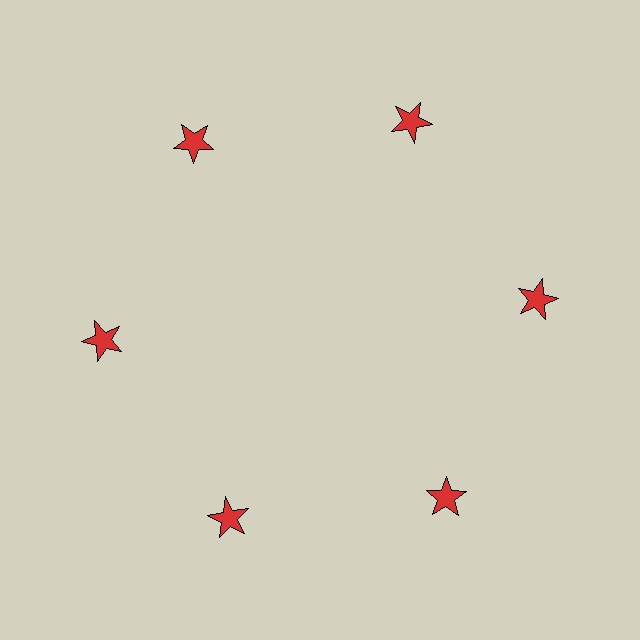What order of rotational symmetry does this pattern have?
This pattern has 6-fold rotational symmetry.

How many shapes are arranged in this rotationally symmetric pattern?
There are 6 shapes, arranged in 6 groups of 1.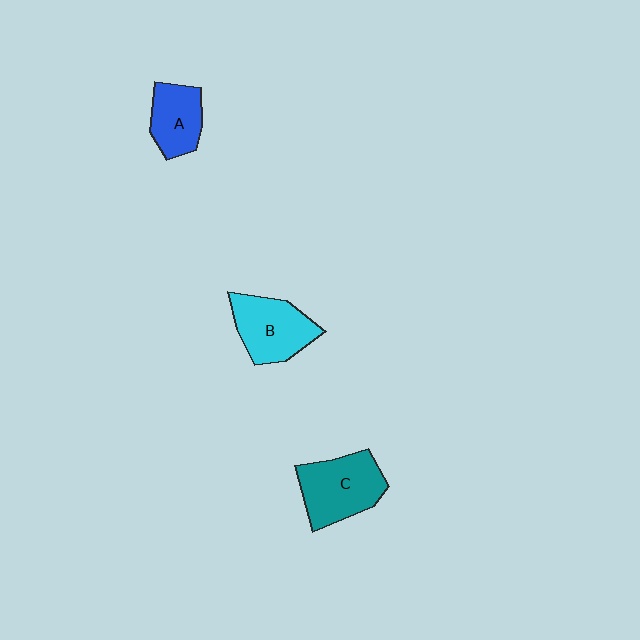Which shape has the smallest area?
Shape A (blue).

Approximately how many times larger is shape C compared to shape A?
Approximately 1.4 times.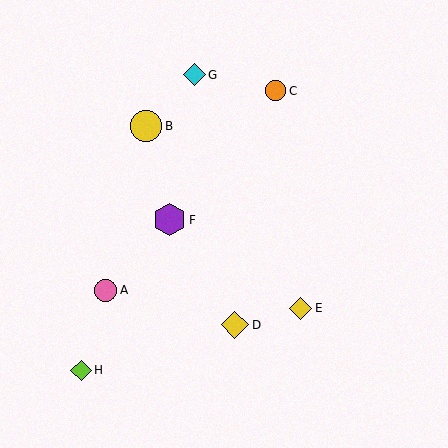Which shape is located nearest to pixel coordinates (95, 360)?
The lime diamond (labeled H) at (81, 370) is nearest to that location.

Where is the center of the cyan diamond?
The center of the cyan diamond is at (194, 75).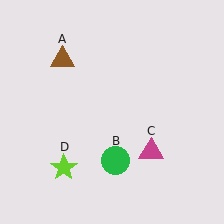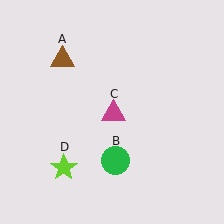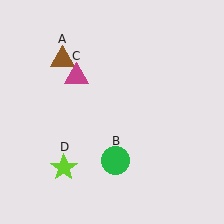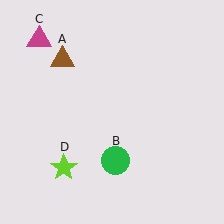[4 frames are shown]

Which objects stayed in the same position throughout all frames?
Brown triangle (object A) and green circle (object B) and lime star (object D) remained stationary.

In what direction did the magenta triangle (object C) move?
The magenta triangle (object C) moved up and to the left.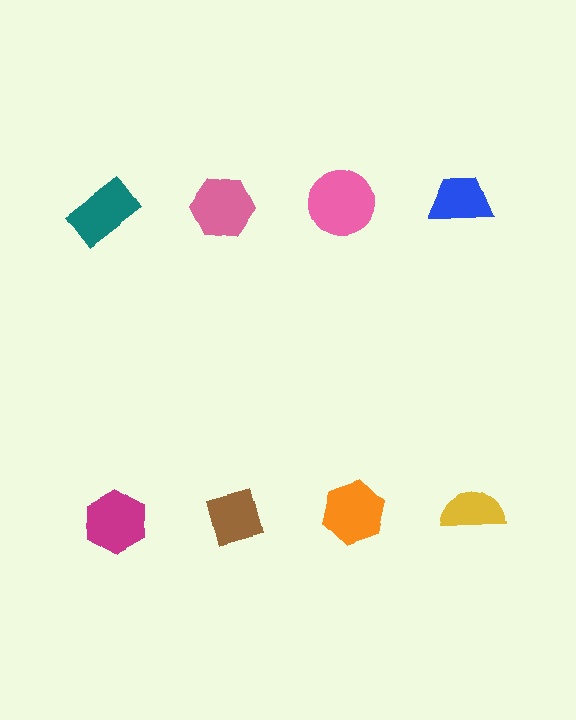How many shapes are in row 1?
4 shapes.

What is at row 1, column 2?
A pink hexagon.